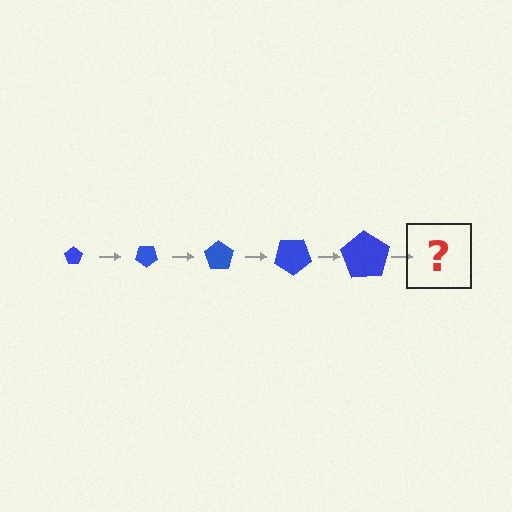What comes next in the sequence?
The next element should be a pentagon, larger than the previous one and rotated 175 degrees from the start.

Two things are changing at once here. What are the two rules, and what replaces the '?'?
The two rules are that the pentagon grows larger each step and it rotates 35 degrees each step. The '?' should be a pentagon, larger than the previous one and rotated 175 degrees from the start.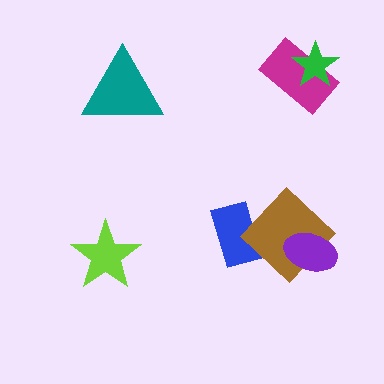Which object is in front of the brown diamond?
The purple ellipse is in front of the brown diamond.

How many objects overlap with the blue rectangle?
1 object overlaps with the blue rectangle.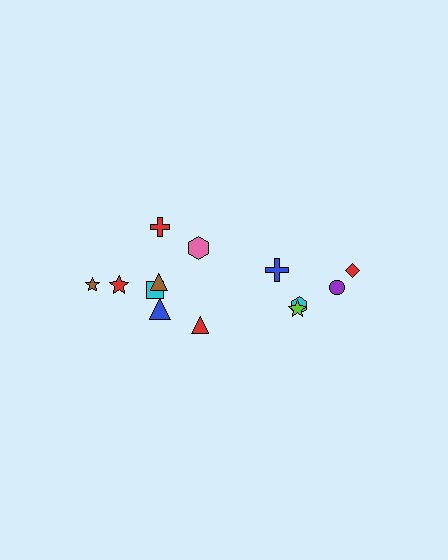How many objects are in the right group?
There are 5 objects.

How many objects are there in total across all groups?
There are 13 objects.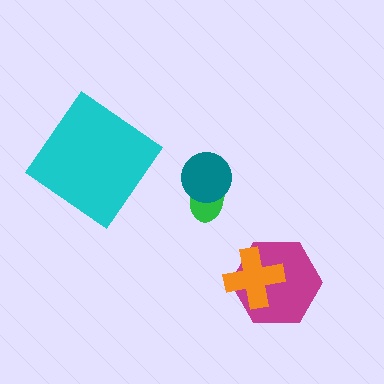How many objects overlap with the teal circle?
1 object overlaps with the teal circle.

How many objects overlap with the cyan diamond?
0 objects overlap with the cyan diamond.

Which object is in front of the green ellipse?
The teal circle is in front of the green ellipse.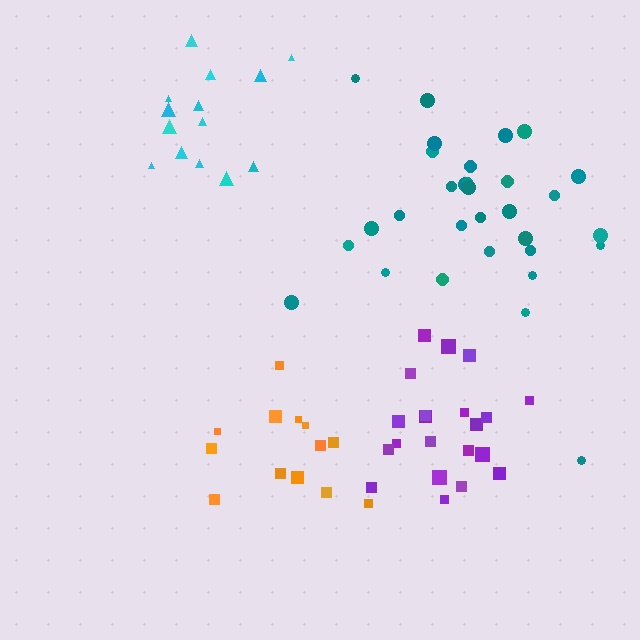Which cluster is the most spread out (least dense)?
Orange.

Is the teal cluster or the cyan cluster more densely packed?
Cyan.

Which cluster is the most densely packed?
Purple.